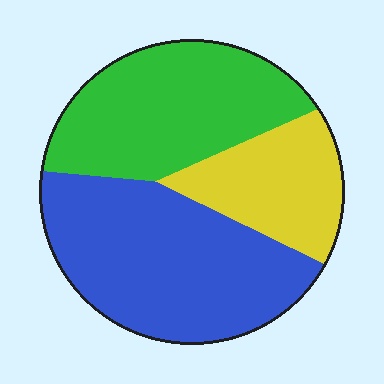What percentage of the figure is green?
Green takes up between a quarter and a half of the figure.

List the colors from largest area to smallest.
From largest to smallest: blue, green, yellow.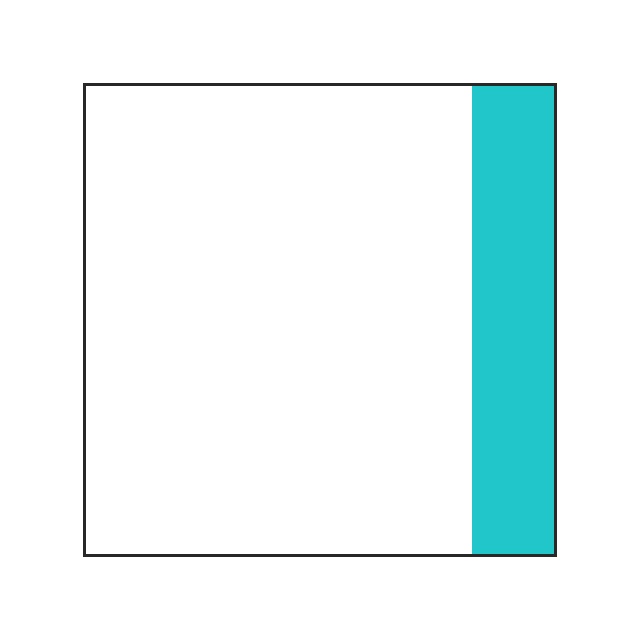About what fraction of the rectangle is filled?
About one sixth (1/6).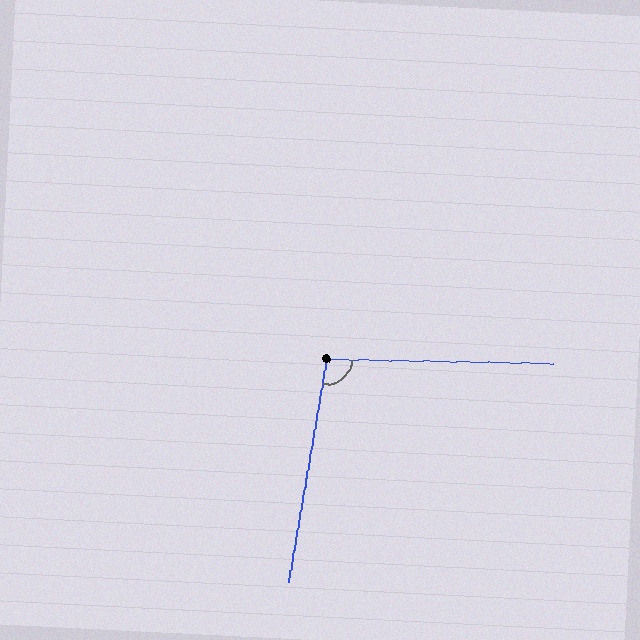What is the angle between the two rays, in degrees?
Approximately 99 degrees.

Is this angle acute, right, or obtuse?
It is obtuse.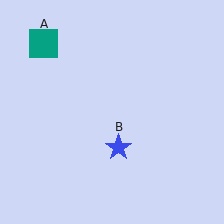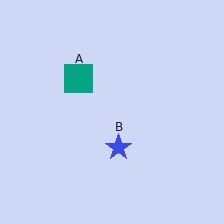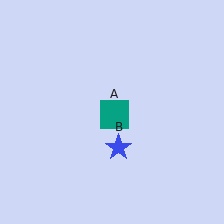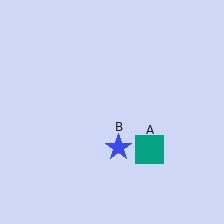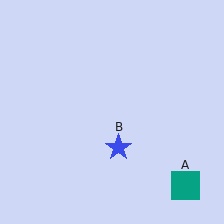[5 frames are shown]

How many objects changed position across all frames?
1 object changed position: teal square (object A).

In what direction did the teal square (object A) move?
The teal square (object A) moved down and to the right.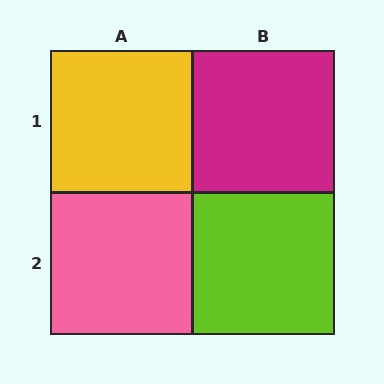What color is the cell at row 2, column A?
Pink.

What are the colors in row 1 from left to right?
Yellow, magenta.